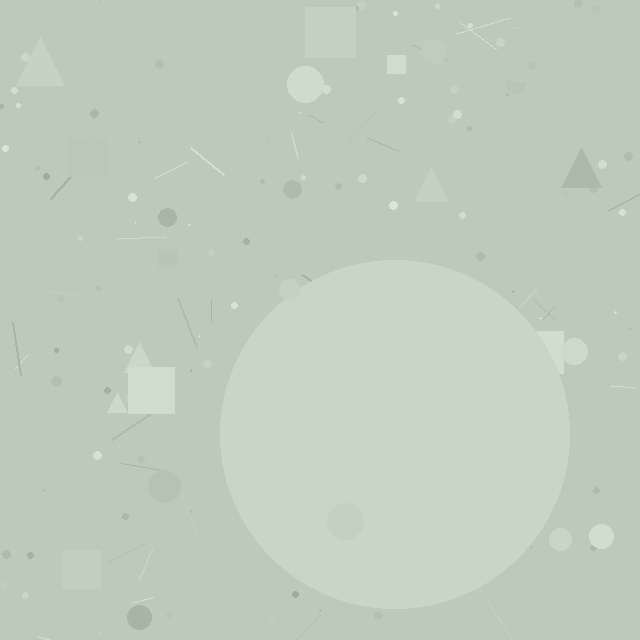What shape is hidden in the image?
A circle is hidden in the image.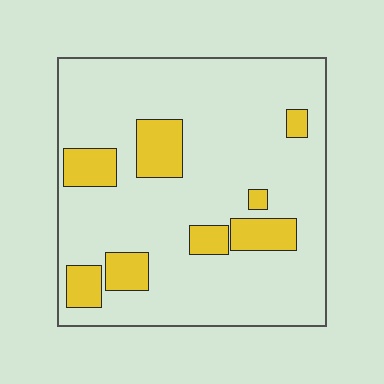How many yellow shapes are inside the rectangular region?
8.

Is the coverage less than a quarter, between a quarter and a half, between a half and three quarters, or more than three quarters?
Less than a quarter.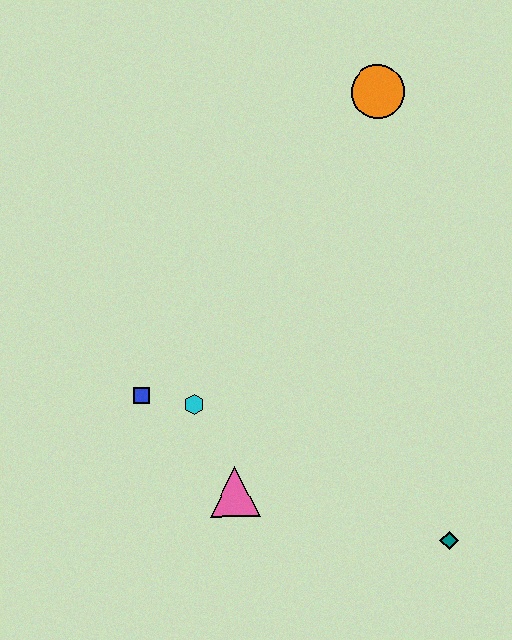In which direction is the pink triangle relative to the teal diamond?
The pink triangle is to the left of the teal diamond.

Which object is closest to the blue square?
The cyan hexagon is closest to the blue square.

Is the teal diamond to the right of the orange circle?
Yes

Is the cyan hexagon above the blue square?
No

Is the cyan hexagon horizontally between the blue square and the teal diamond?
Yes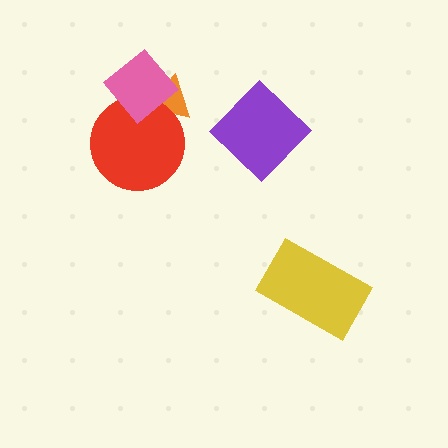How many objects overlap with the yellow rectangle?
0 objects overlap with the yellow rectangle.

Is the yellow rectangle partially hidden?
No, no other shape covers it.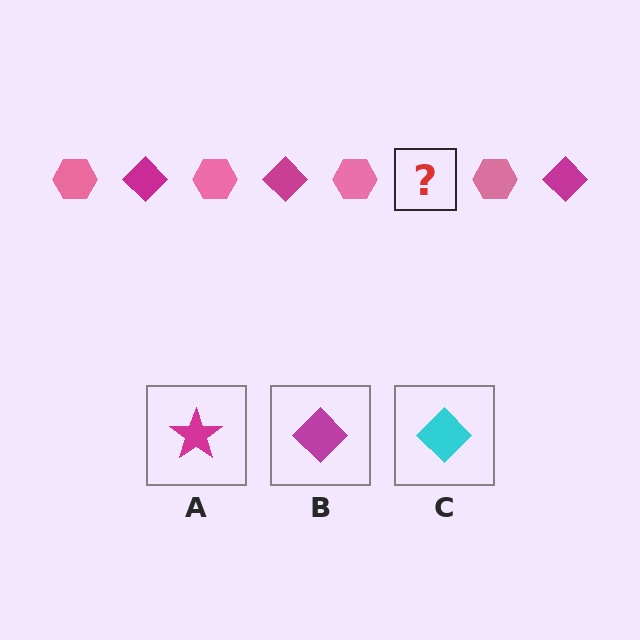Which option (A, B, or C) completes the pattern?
B.